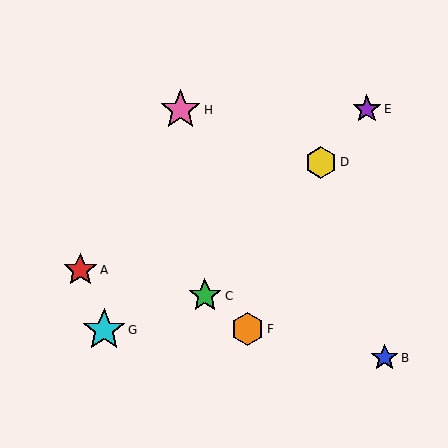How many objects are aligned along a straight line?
3 objects (C, D, E) are aligned along a straight line.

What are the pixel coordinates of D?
Object D is at (321, 162).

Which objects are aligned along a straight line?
Objects C, D, E are aligned along a straight line.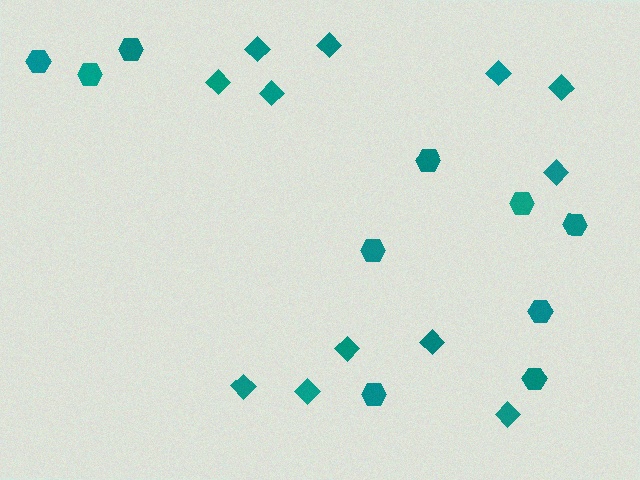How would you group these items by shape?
There are 2 groups: one group of hexagons (10) and one group of diamonds (12).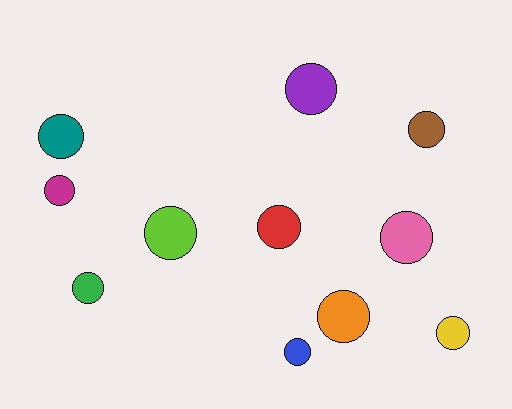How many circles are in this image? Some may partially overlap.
There are 11 circles.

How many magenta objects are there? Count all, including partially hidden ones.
There is 1 magenta object.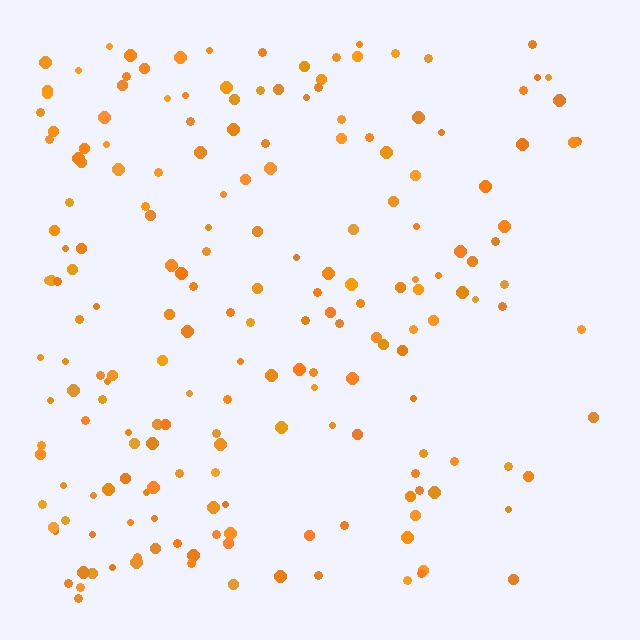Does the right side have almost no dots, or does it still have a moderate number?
Still a moderate number, just noticeably fewer than the left.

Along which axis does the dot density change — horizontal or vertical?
Horizontal.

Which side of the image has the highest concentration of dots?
The left.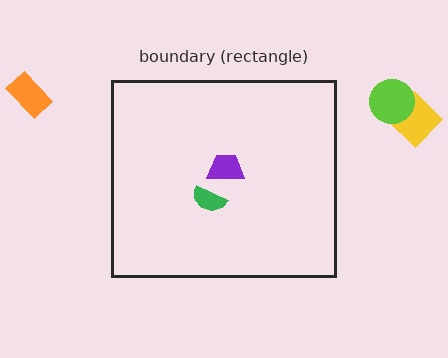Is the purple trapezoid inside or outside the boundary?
Inside.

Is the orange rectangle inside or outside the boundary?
Outside.